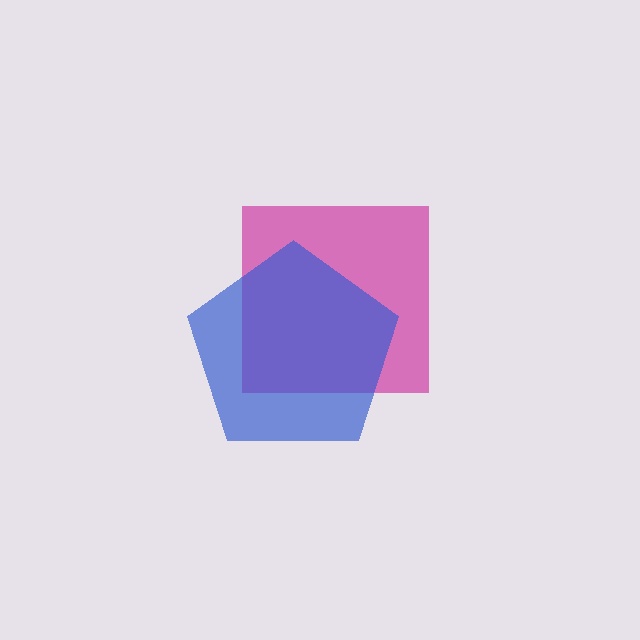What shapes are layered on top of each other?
The layered shapes are: a magenta square, a blue pentagon.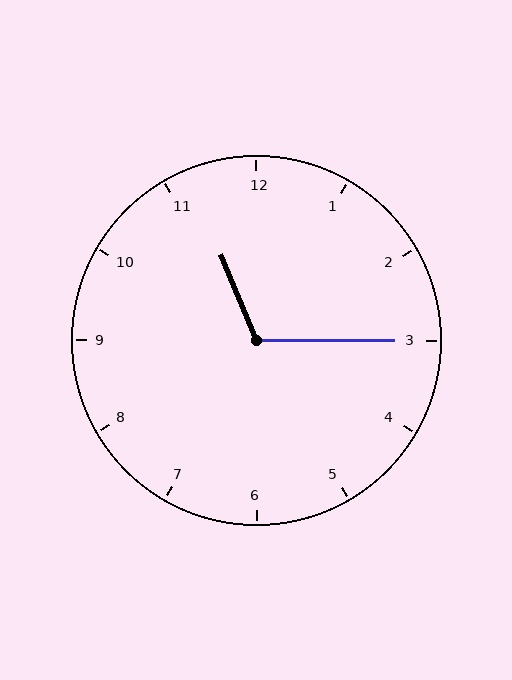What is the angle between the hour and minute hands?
Approximately 112 degrees.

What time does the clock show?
11:15.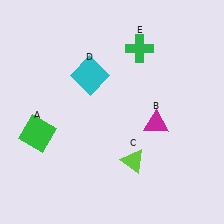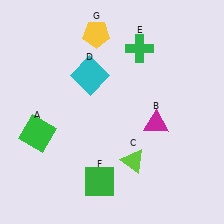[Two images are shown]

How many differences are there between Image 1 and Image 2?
There are 2 differences between the two images.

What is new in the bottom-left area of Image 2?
A green square (F) was added in the bottom-left area of Image 2.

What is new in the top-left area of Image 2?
A yellow pentagon (G) was added in the top-left area of Image 2.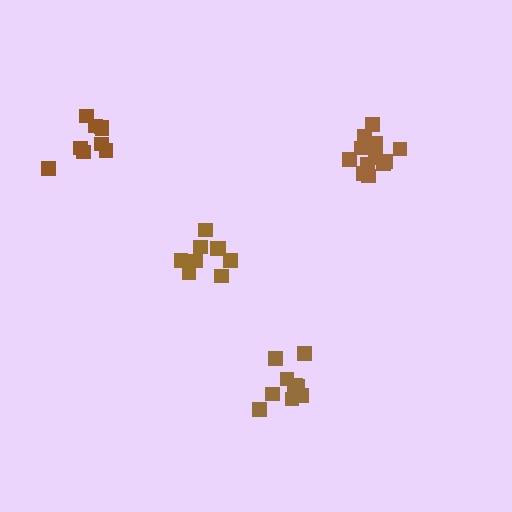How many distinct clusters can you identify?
There are 4 distinct clusters.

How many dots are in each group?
Group 1: 13 dots, Group 2: 10 dots, Group 3: 9 dots, Group 4: 9 dots (41 total).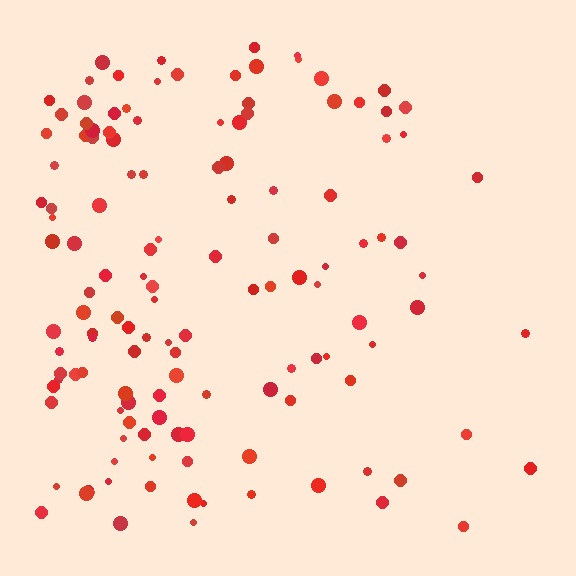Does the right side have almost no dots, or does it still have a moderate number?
Still a moderate number, just noticeably fewer than the left.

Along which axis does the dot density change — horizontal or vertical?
Horizontal.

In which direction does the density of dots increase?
From right to left, with the left side densest.